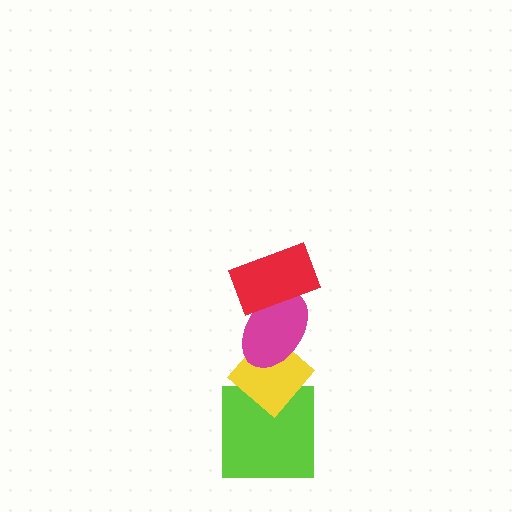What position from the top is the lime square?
The lime square is 4th from the top.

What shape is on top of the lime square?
The yellow diamond is on top of the lime square.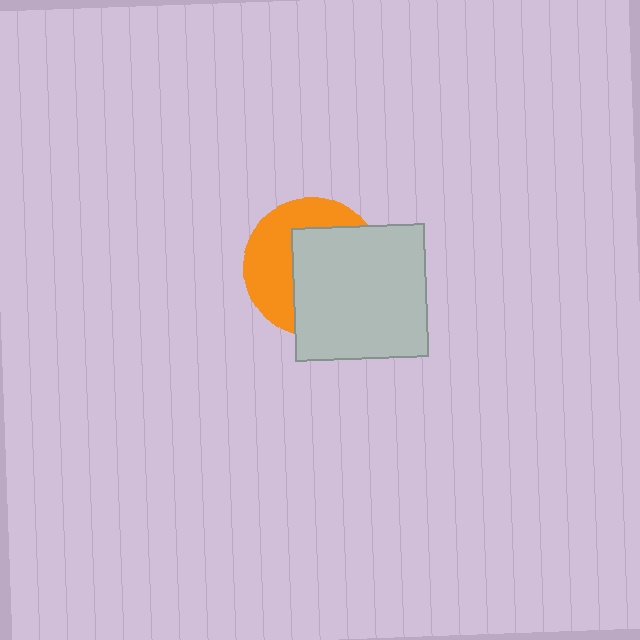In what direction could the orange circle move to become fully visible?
The orange circle could move left. That would shift it out from behind the light gray square entirely.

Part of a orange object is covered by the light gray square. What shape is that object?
It is a circle.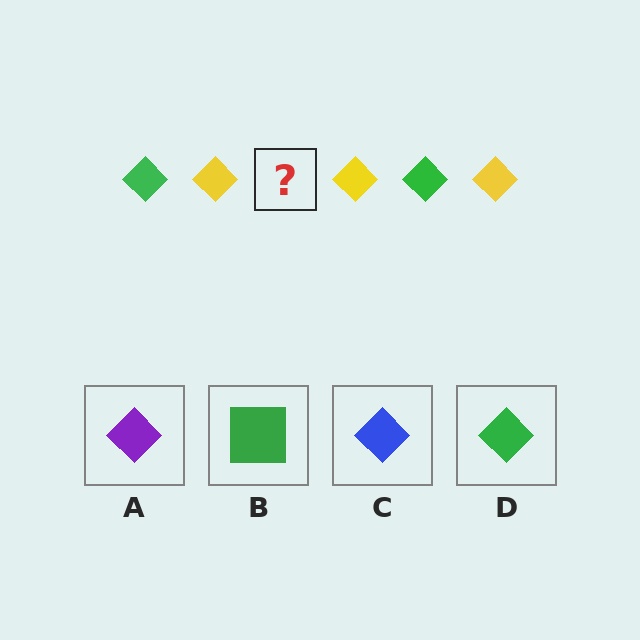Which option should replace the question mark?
Option D.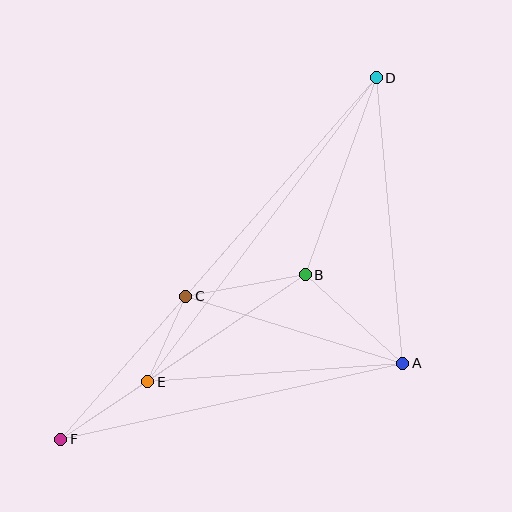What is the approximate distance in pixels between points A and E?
The distance between A and E is approximately 255 pixels.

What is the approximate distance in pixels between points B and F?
The distance between B and F is approximately 295 pixels.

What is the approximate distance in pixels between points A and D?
The distance between A and D is approximately 287 pixels.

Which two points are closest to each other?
Points C and E are closest to each other.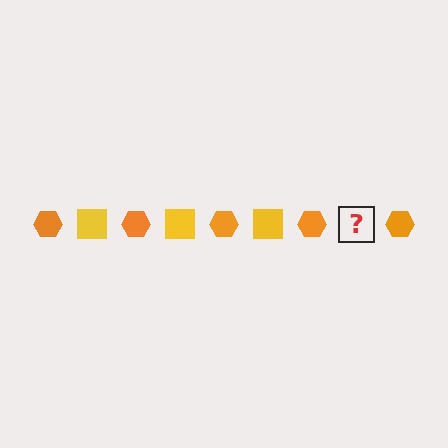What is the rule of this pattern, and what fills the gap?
The rule is that the pattern alternates between orange hexagon and yellow square. The gap should be filled with a yellow square.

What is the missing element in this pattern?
The missing element is a yellow square.